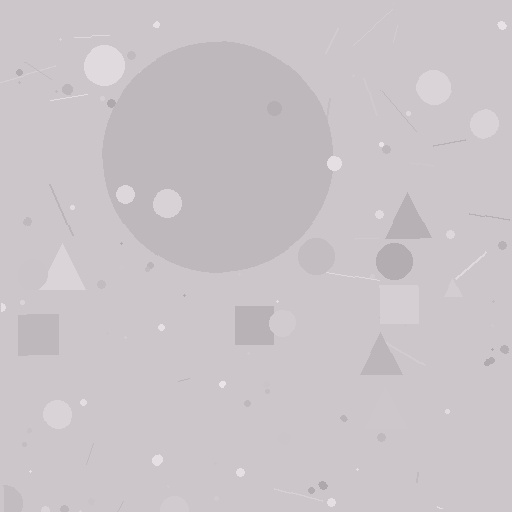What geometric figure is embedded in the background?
A circle is embedded in the background.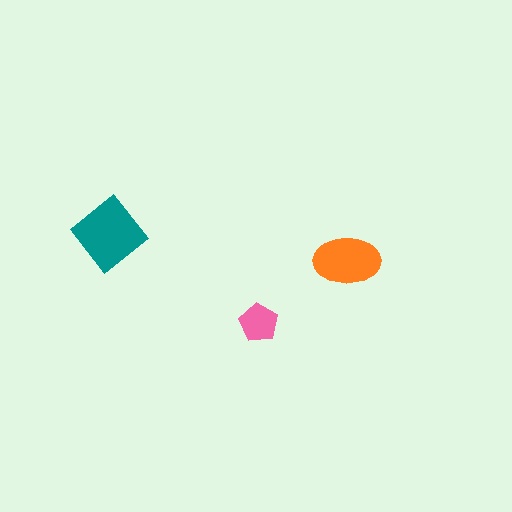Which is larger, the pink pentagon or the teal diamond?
The teal diamond.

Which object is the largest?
The teal diamond.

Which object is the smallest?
The pink pentagon.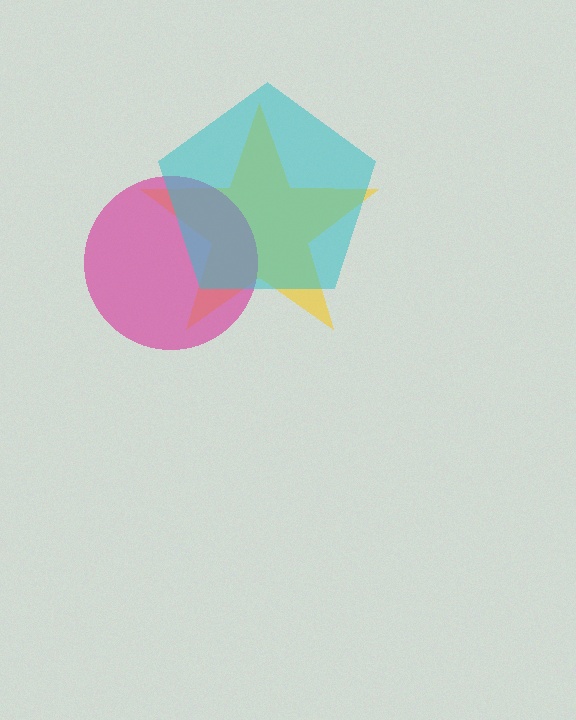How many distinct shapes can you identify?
There are 3 distinct shapes: a yellow star, a magenta circle, a cyan pentagon.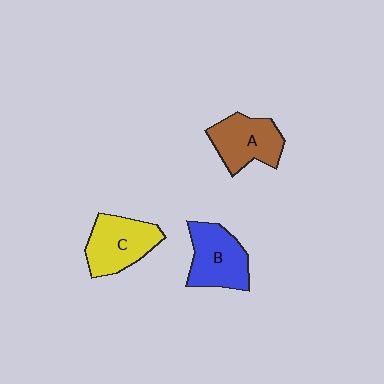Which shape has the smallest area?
Shape A (brown).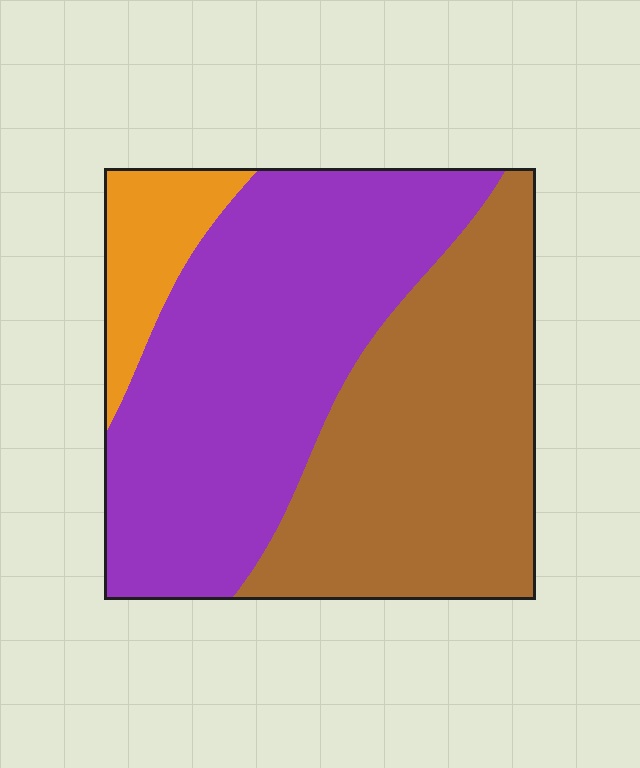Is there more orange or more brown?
Brown.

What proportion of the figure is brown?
Brown covers about 40% of the figure.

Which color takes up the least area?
Orange, at roughly 10%.